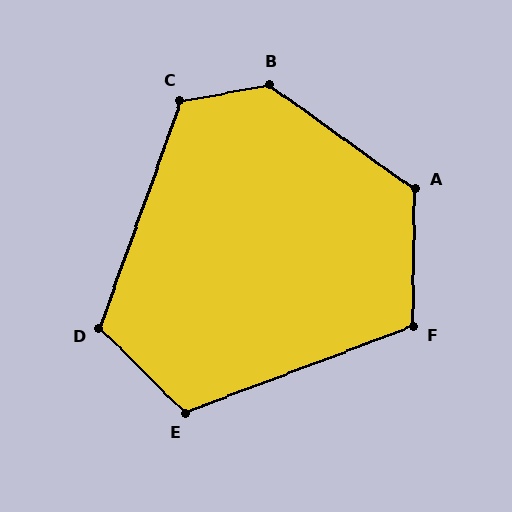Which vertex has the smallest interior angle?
F, at approximately 111 degrees.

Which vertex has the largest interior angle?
B, at approximately 133 degrees.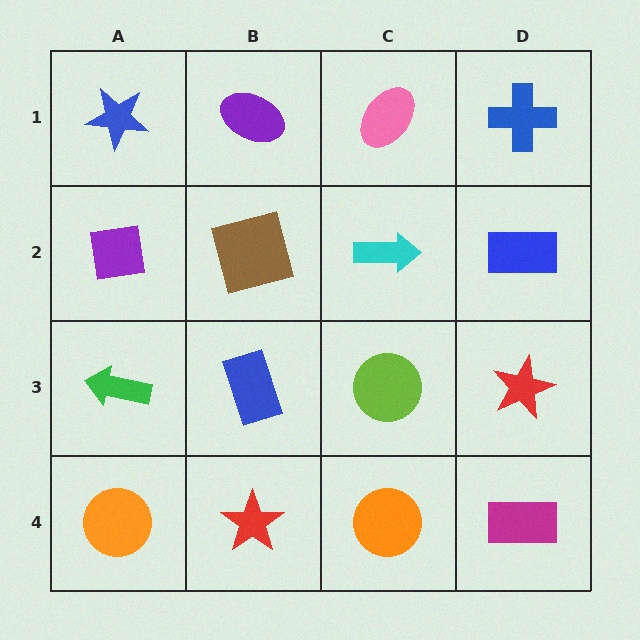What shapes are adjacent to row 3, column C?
A cyan arrow (row 2, column C), an orange circle (row 4, column C), a blue rectangle (row 3, column B), a red star (row 3, column D).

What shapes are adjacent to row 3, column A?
A purple square (row 2, column A), an orange circle (row 4, column A), a blue rectangle (row 3, column B).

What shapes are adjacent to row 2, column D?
A blue cross (row 1, column D), a red star (row 3, column D), a cyan arrow (row 2, column C).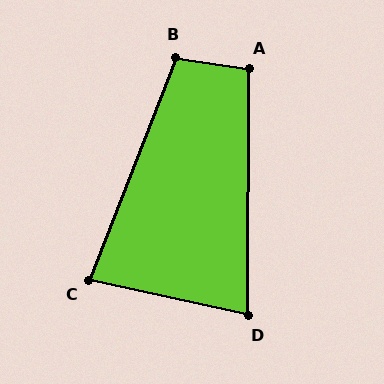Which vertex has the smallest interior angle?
D, at approximately 78 degrees.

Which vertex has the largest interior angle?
B, at approximately 102 degrees.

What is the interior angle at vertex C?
Approximately 81 degrees (acute).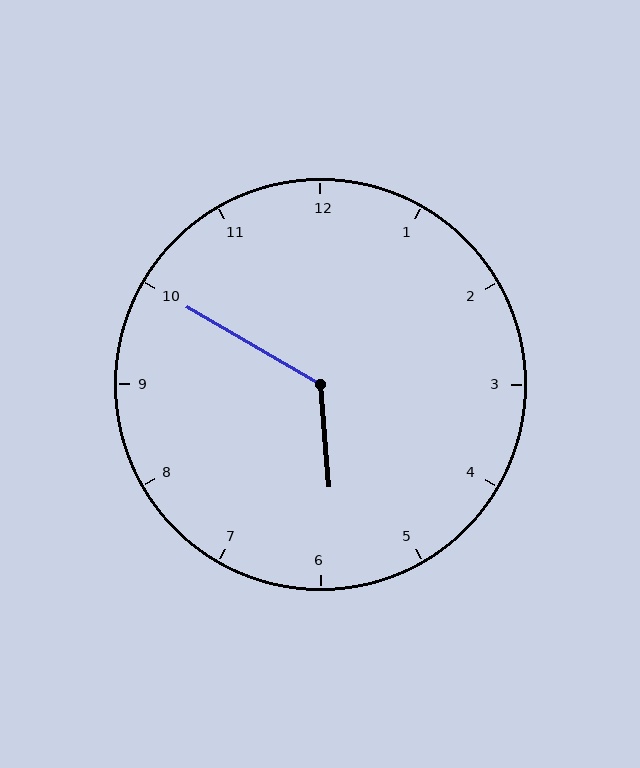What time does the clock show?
5:50.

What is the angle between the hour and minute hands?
Approximately 125 degrees.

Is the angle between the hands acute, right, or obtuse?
It is obtuse.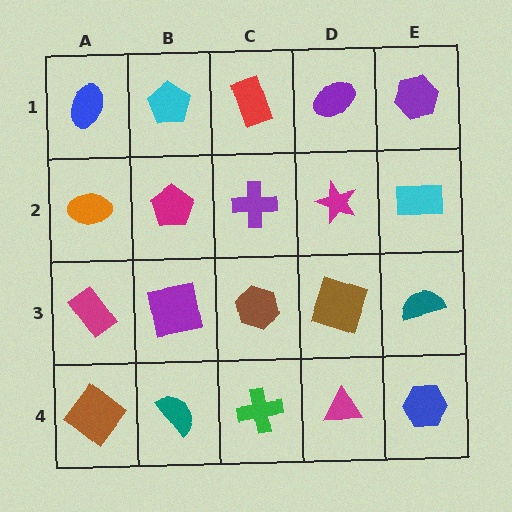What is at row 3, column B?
A purple square.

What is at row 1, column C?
A red rectangle.